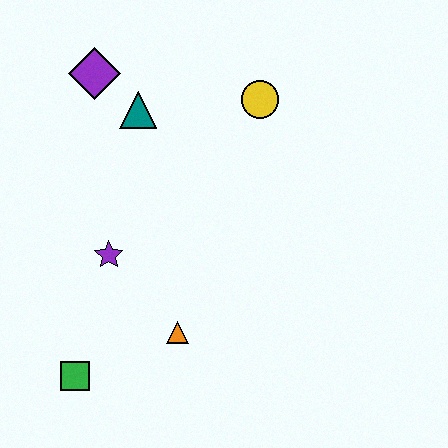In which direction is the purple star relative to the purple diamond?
The purple star is below the purple diamond.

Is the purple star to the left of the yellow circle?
Yes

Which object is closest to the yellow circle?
The teal triangle is closest to the yellow circle.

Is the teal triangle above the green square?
Yes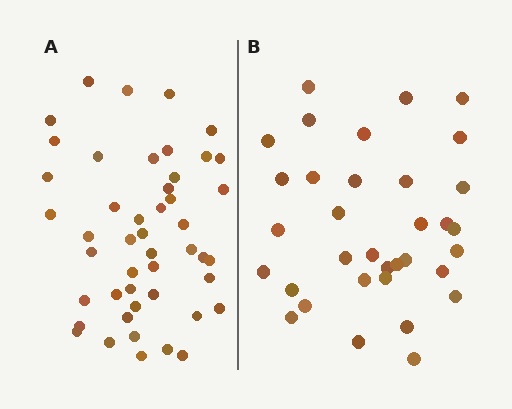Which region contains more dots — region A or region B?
Region A (the left region) has more dots.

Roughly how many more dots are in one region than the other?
Region A has approximately 15 more dots than region B.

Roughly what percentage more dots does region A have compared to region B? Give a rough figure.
About 40% more.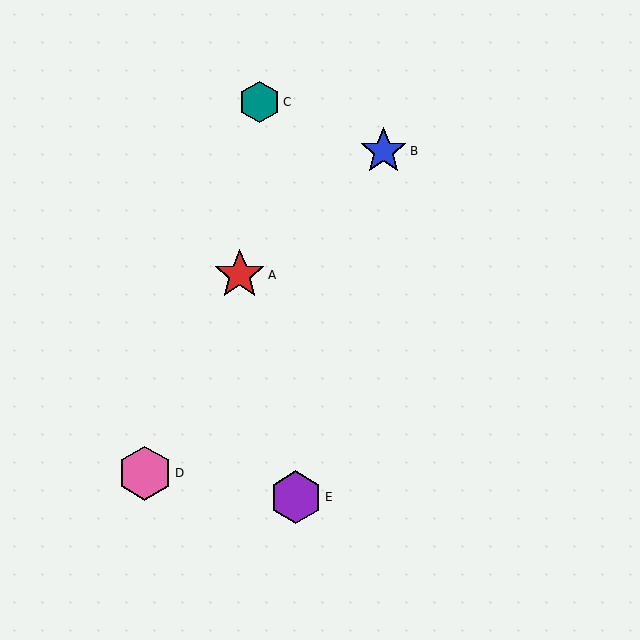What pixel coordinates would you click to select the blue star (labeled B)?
Click at (383, 151) to select the blue star B.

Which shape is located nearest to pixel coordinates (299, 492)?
The purple hexagon (labeled E) at (296, 497) is nearest to that location.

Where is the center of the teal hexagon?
The center of the teal hexagon is at (260, 102).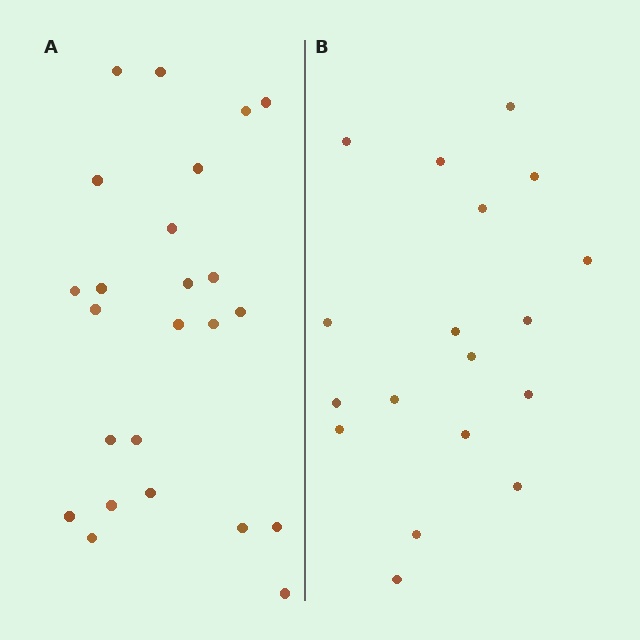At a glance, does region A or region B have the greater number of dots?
Region A (the left region) has more dots.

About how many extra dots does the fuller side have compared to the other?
Region A has about 6 more dots than region B.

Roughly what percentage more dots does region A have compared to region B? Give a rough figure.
About 35% more.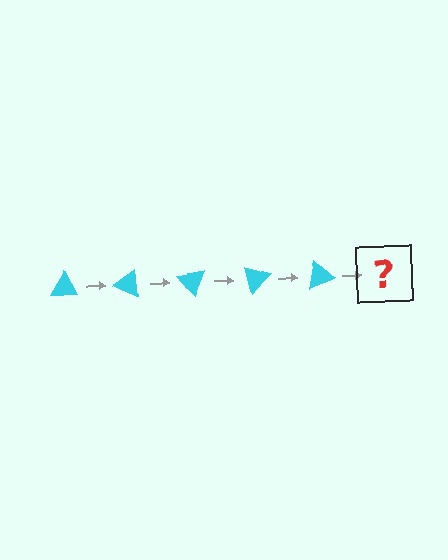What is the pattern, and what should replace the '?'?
The pattern is that the triangle rotates 25 degrees each step. The '?' should be a cyan triangle rotated 125 degrees.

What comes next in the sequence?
The next element should be a cyan triangle rotated 125 degrees.